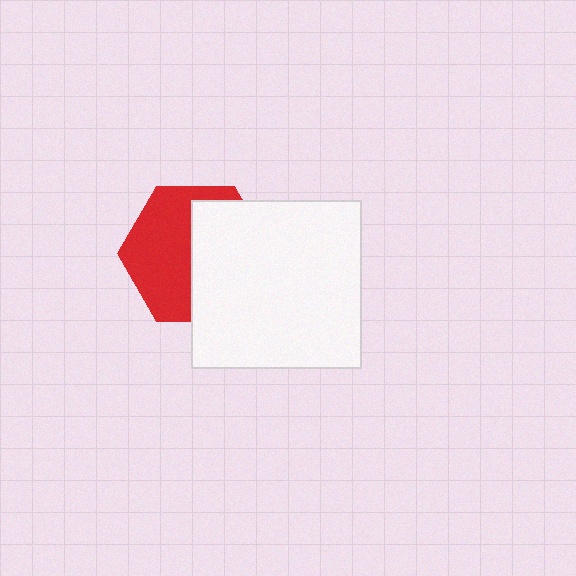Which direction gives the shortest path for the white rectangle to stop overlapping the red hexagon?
Moving right gives the shortest separation.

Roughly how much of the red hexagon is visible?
About half of it is visible (roughly 51%).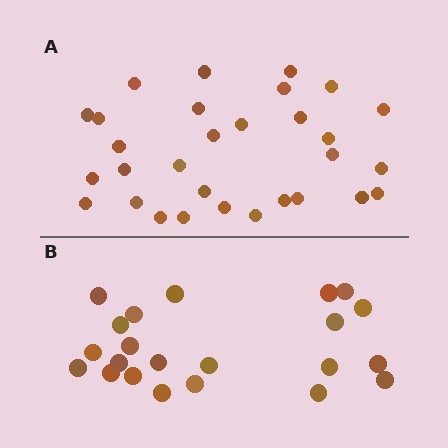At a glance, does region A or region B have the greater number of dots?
Region A (the top region) has more dots.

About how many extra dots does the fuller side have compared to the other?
Region A has roughly 8 or so more dots than region B.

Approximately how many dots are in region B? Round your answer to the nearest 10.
About 20 dots. (The exact count is 22, which rounds to 20.)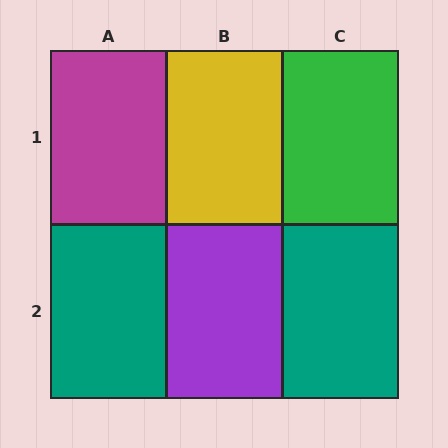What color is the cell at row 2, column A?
Teal.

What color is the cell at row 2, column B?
Purple.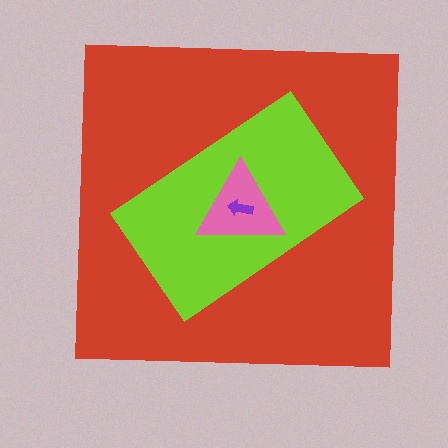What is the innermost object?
The purple arrow.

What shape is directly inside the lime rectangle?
The pink triangle.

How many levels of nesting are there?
4.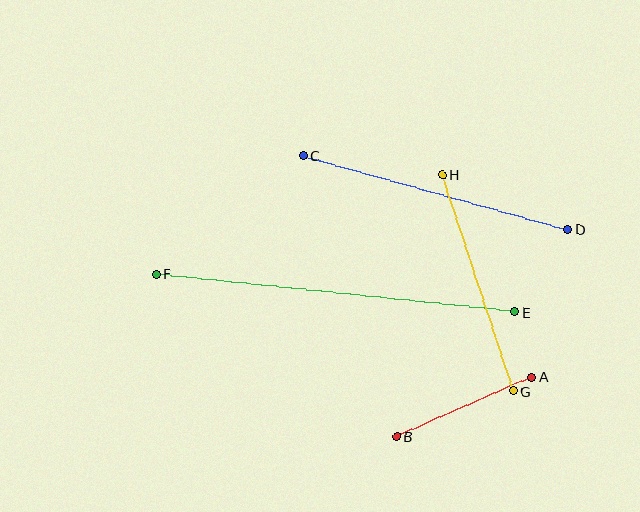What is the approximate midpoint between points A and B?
The midpoint is at approximately (464, 407) pixels.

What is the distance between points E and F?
The distance is approximately 360 pixels.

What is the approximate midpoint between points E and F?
The midpoint is at approximately (336, 293) pixels.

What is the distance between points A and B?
The distance is approximately 147 pixels.